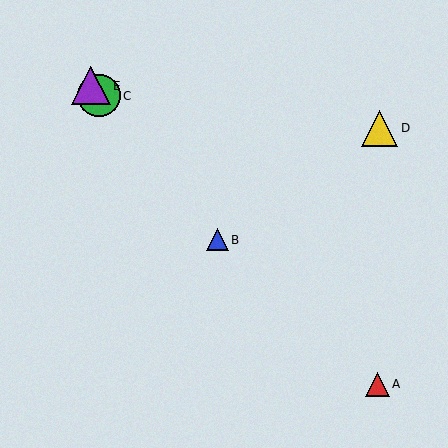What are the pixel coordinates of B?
Object B is at (217, 240).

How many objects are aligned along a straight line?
3 objects (B, C, E) are aligned along a straight line.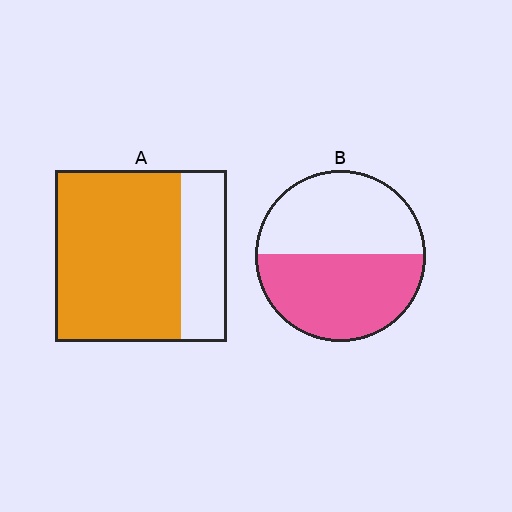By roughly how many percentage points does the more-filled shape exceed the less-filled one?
By roughly 20 percentage points (A over B).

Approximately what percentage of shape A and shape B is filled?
A is approximately 75% and B is approximately 50%.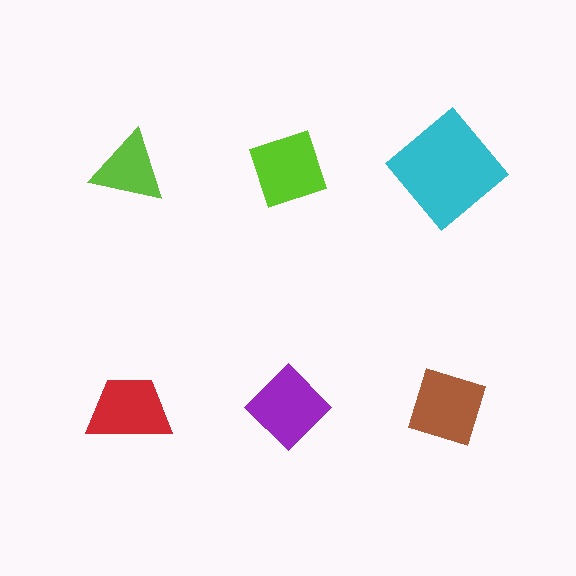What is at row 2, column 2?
A purple diamond.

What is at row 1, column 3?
A cyan diamond.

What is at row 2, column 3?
A brown diamond.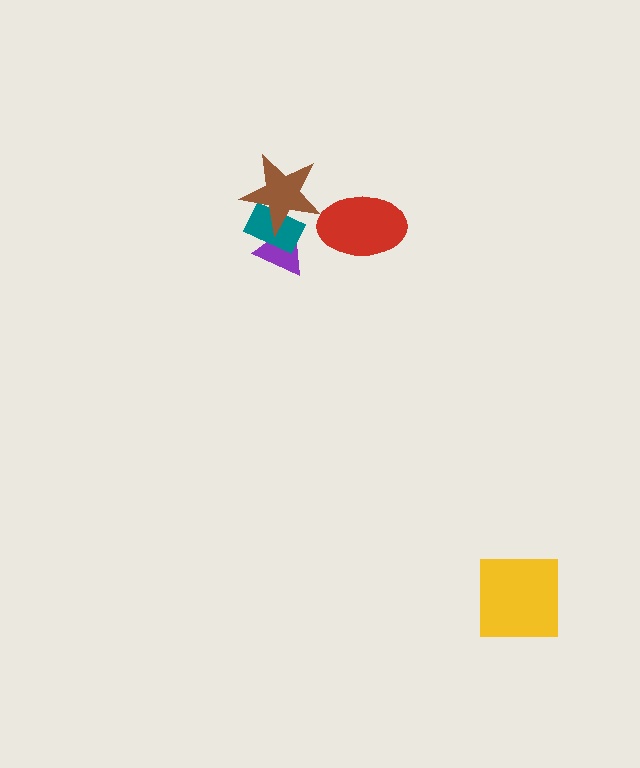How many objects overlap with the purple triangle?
2 objects overlap with the purple triangle.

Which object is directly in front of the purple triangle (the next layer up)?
The teal rectangle is directly in front of the purple triangle.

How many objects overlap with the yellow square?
0 objects overlap with the yellow square.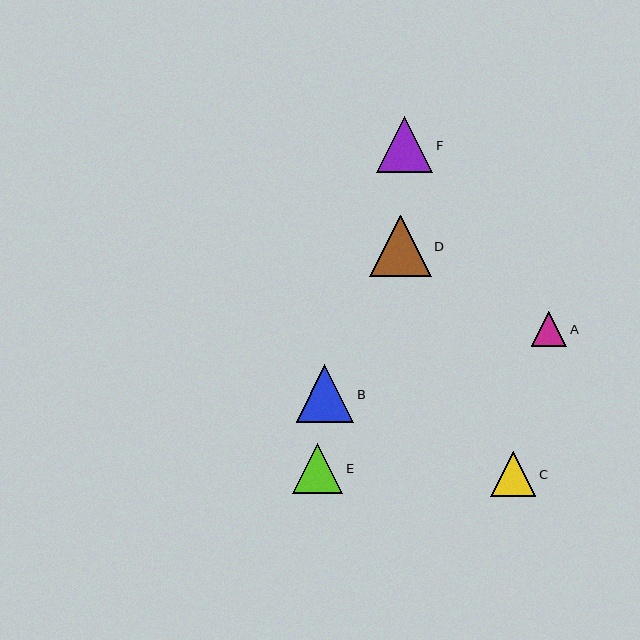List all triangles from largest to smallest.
From largest to smallest: D, B, F, E, C, A.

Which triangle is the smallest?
Triangle A is the smallest with a size of approximately 35 pixels.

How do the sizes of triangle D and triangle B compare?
Triangle D and triangle B are approximately the same size.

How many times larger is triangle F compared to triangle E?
Triangle F is approximately 1.1 times the size of triangle E.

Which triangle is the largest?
Triangle D is the largest with a size of approximately 62 pixels.